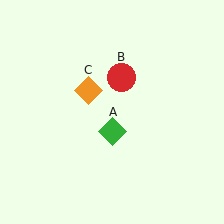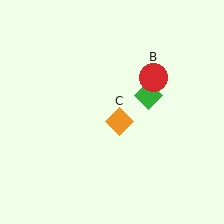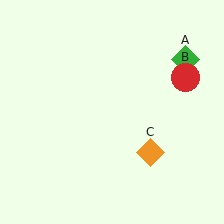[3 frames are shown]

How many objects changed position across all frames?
3 objects changed position: green diamond (object A), red circle (object B), orange diamond (object C).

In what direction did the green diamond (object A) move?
The green diamond (object A) moved up and to the right.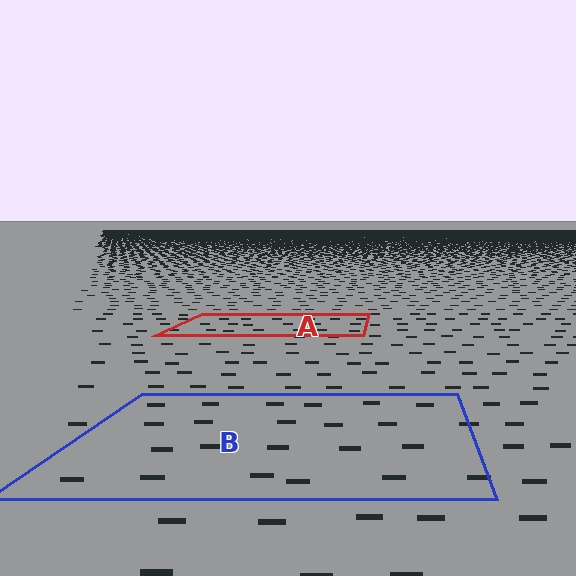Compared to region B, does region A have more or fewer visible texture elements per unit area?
Region A has more texture elements per unit area — they are packed more densely because it is farther away.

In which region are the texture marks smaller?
The texture marks are smaller in region A, because it is farther away.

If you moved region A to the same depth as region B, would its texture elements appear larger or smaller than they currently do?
They would appear larger. At a closer depth, the same texture elements are projected at a bigger on-screen size.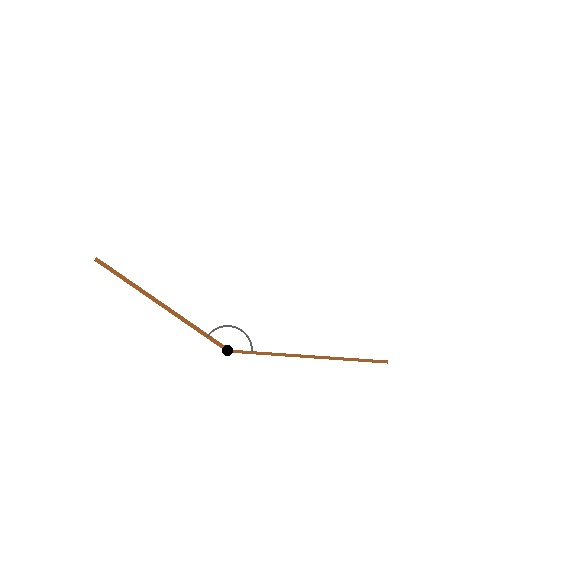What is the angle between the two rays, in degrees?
Approximately 150 degrees.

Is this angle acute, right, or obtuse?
It is obtuse.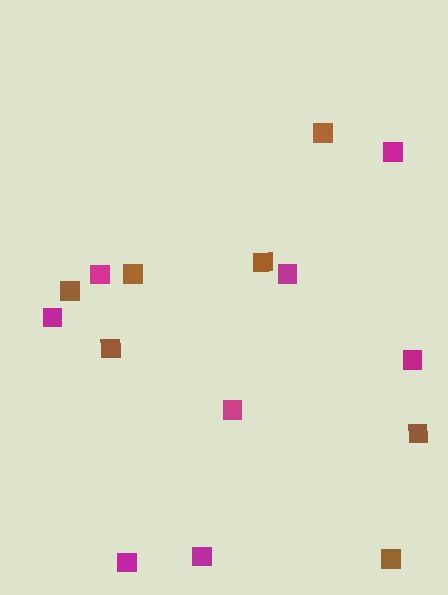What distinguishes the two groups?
There are 2 groups: one group of brown squares (7) and one group of magenta squares (8).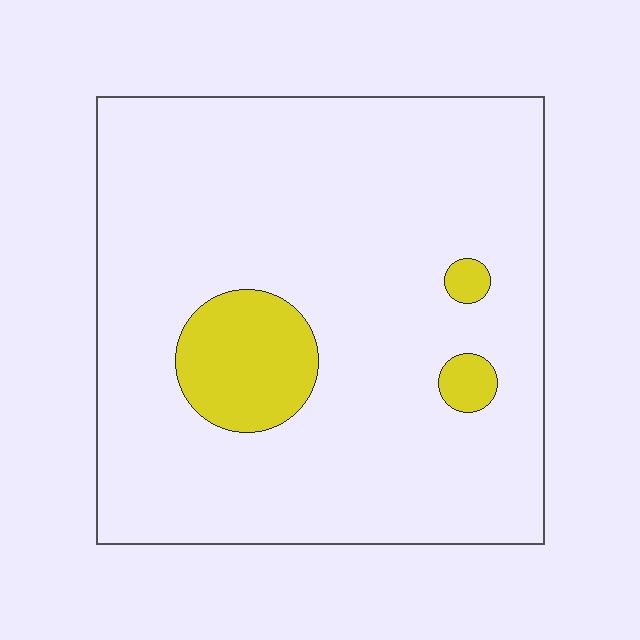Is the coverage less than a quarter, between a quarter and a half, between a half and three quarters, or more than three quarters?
Less than a quarter.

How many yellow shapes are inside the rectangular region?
3.